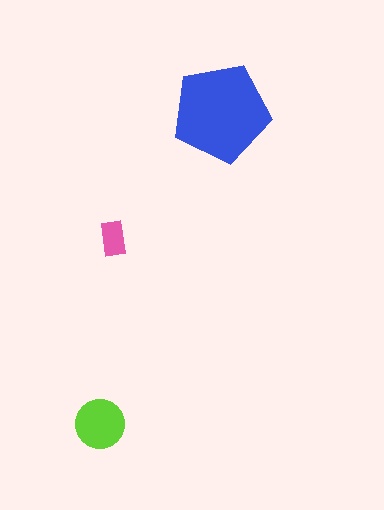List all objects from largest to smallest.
The blue pentagon, the lime circle, the pink rectangle.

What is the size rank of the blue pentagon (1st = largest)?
1st.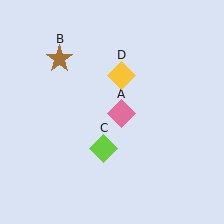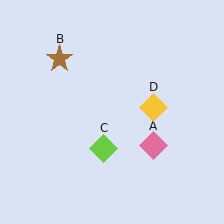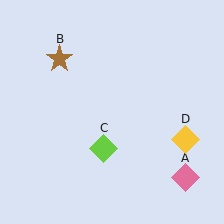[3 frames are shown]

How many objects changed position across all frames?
2 objects changed position: pink diamond (object A), yellow diamond (object D).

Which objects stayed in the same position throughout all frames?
Brown star (object B) and lime diamond (object C) remained stationary.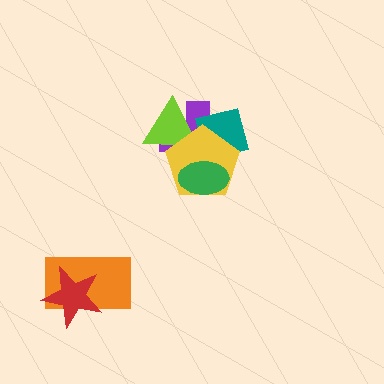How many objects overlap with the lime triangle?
3 objects overlap with the lime triangle.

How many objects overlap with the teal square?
4 objects overlap with the teal square.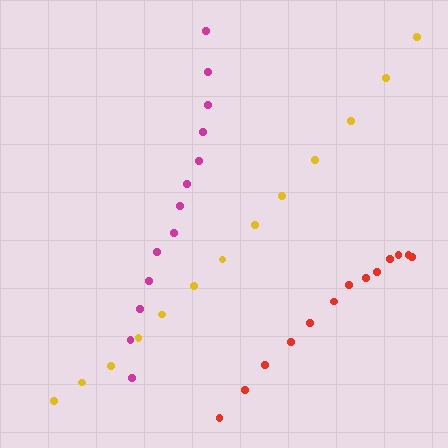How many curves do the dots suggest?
There are 3 distinct paths.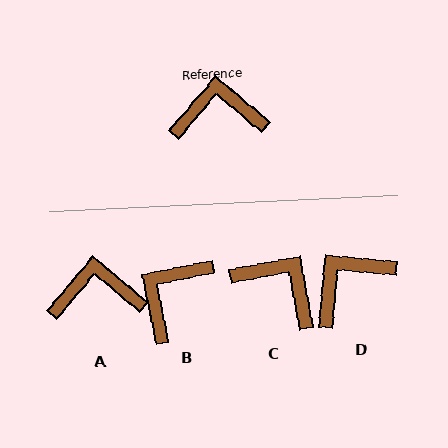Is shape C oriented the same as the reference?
No, it is off by about 39 degrees.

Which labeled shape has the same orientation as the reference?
A.